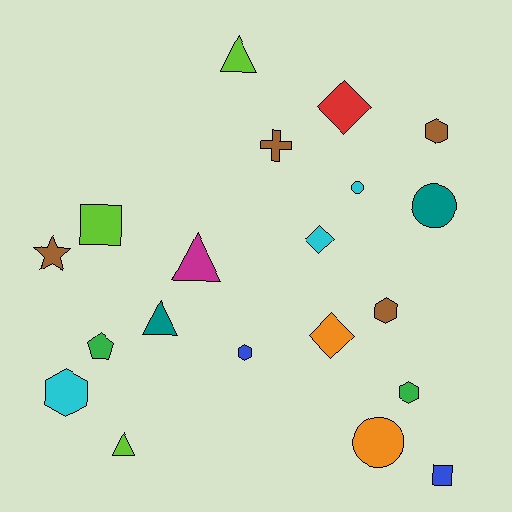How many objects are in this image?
There are 20 objects.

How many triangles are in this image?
There are 4 triangles.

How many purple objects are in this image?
There are no purple objects.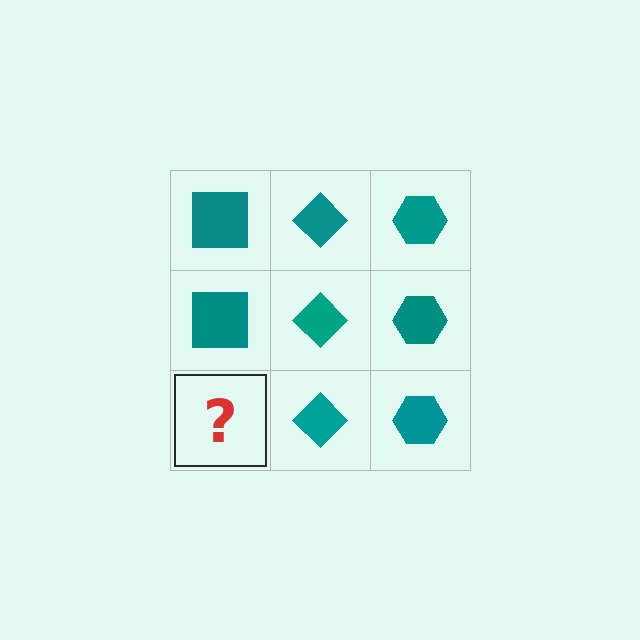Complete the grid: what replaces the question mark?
The question mark should be replaced with a teal square.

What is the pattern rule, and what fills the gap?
The rule is that each column has a consistent shape. The gap should be filled with a teal square.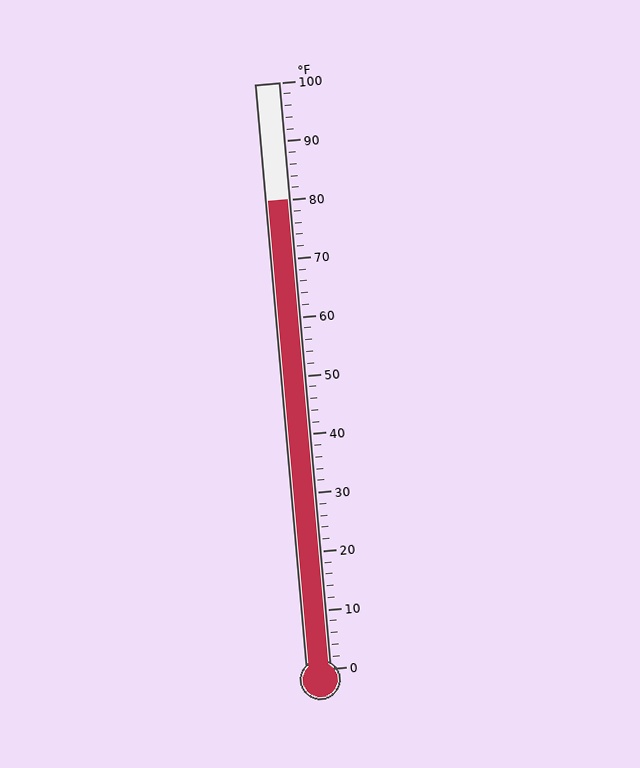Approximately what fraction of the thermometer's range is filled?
The thermometer is filled to approximately 80% of its range.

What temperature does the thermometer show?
The thermometer shows approximately 80°F.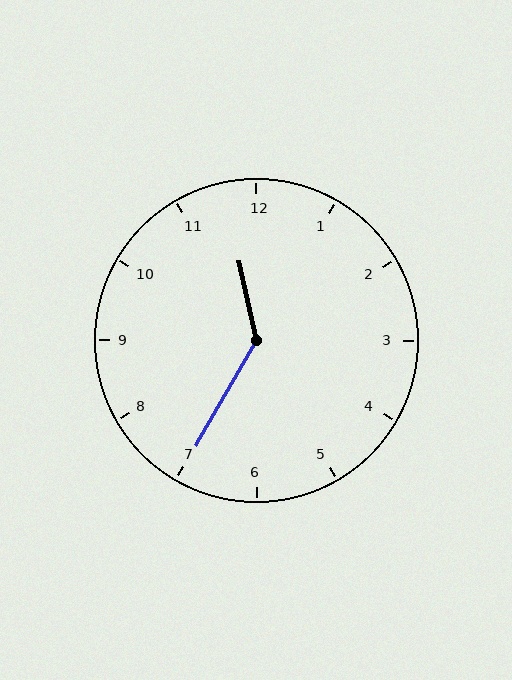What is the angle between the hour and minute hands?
Approximately 138 degrees.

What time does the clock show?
11:35.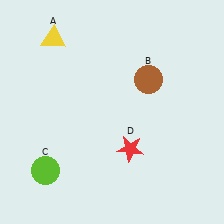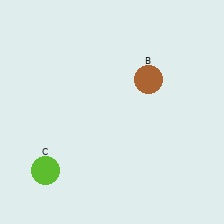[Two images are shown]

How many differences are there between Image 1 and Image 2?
There are 2 differences between the two images.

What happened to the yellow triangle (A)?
The yellow triangle (A) was removed in Image 2. It was in the top-left area of Image 1.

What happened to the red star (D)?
The red star (D) was removed in Image 2. It was in the bottom-right area of Image 1.